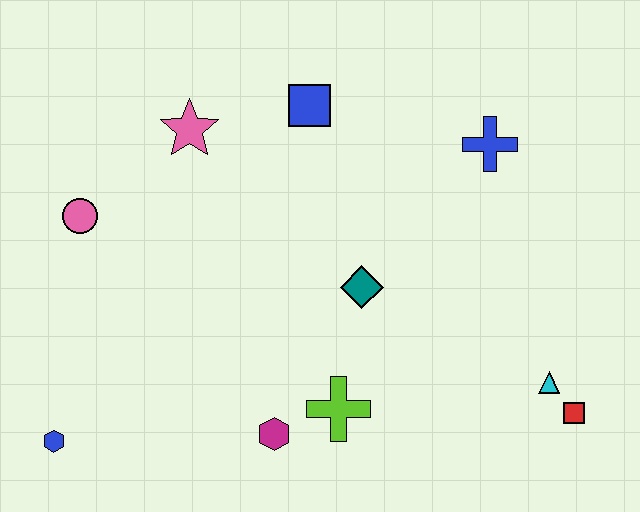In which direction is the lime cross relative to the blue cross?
The lime cross is below the blue cross.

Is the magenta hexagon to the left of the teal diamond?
Yes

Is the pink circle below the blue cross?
Yes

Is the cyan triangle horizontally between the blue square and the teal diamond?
No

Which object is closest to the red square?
The cyan triangle is closest to the red square.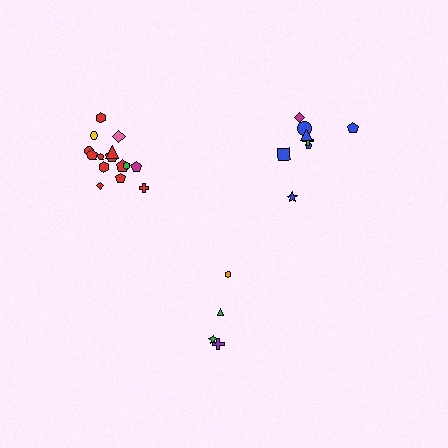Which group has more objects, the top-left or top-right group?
The top-left group.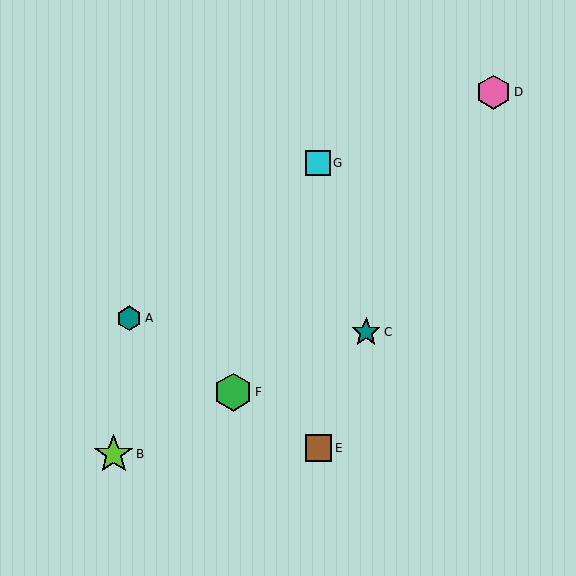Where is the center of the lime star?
The center of the lime star is at (114, 454).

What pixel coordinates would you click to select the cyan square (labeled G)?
Click at (318, 163) to select the cyan square G.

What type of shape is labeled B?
Shape B is a lime star.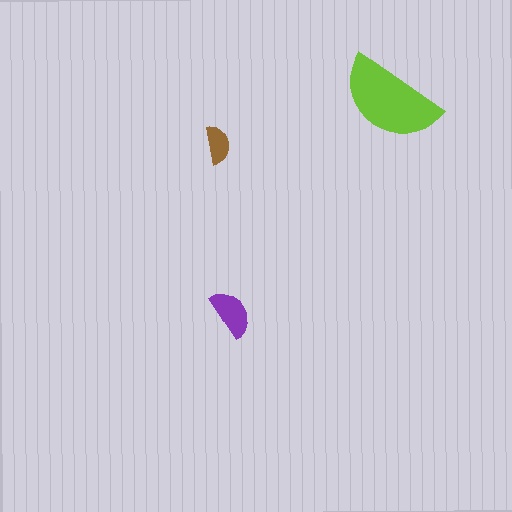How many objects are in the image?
There are 3 objects in the image.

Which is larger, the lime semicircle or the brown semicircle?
The lime one.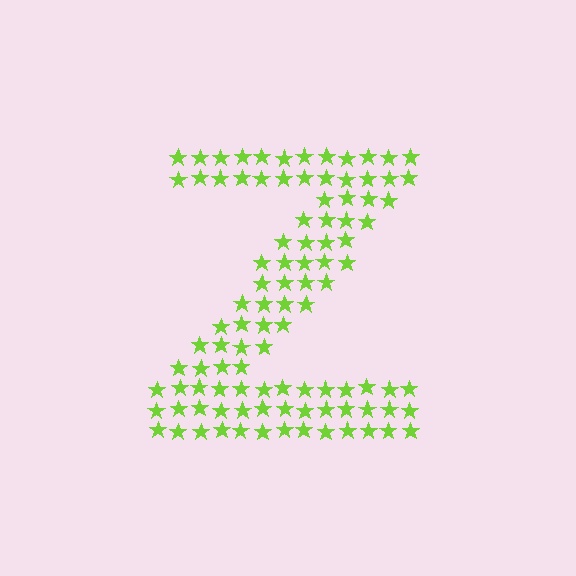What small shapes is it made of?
It is made of small stars.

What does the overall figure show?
The overall figure shows the letter Z.